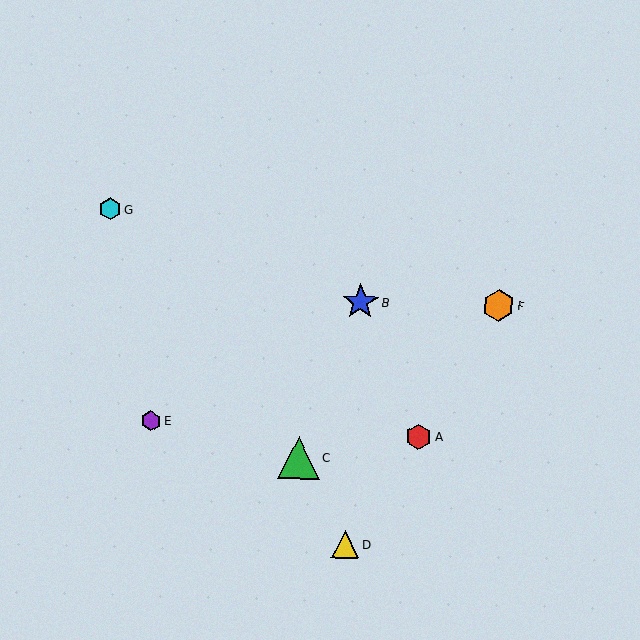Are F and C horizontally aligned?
No, F is at y≈306 and C is at y≈458.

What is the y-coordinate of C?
Object C is at y≈458.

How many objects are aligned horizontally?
2 objects (B, F) are aligned horizontally.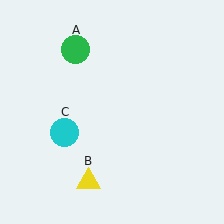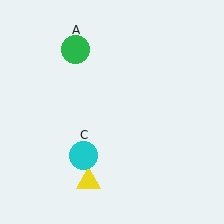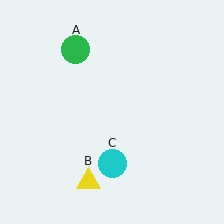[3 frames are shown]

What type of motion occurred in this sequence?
The cyan circle (object C) rotated counterclockwise around the center of the scene.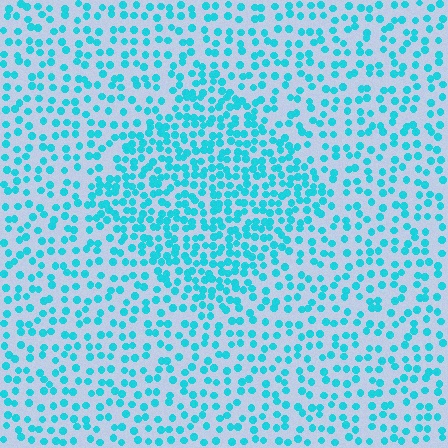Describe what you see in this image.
The image contains small cyan elements arranged at two different densities. A diamond-shaped region is visible where the elements are more densely packed than the surrounding area.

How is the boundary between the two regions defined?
The boundary is defined by a change in element density (approximately 1.8x ratio). All elements are the same color, size, and shape.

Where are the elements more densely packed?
The elements are more densely packed inside the diamond boundary.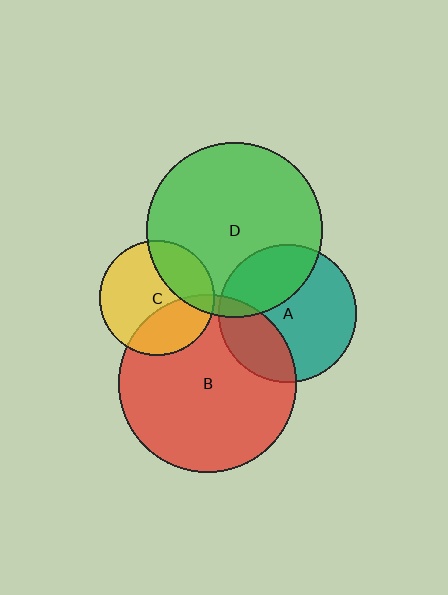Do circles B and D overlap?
Yes.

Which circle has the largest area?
Circle B (red).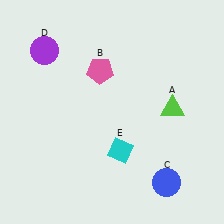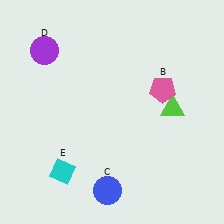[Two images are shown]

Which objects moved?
The objects that moved are: the pink pentagon (B), the blue circle (C), the cyan diamond (E).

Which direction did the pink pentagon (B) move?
The pink pentagon (B) moved right.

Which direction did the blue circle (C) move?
The blue circle (C) moved left.